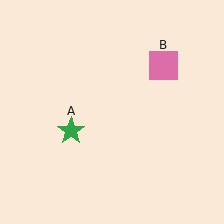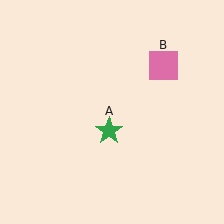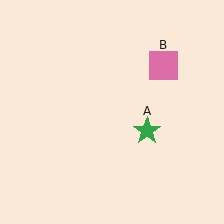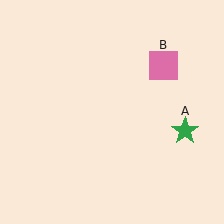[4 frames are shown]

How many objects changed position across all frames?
1 object changed position: green star (object A).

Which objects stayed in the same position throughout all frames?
Pink square (object B) remained stationary.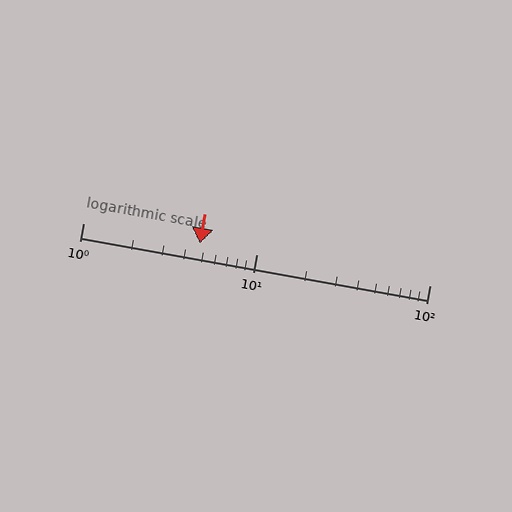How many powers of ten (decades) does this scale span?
The scale spans 2 decades, from 1 to 100.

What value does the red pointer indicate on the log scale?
The pointer indicates approximately 4.7.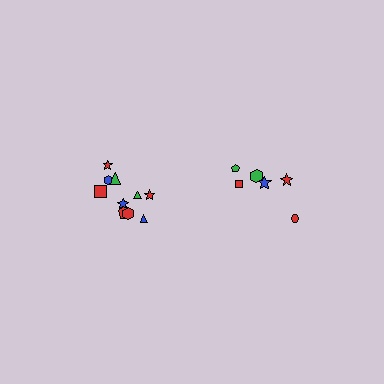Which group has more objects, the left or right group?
The left group.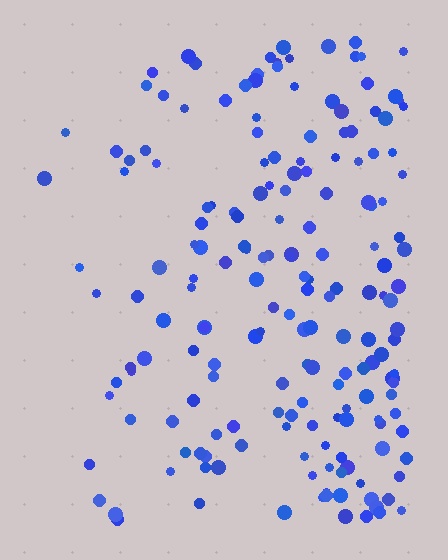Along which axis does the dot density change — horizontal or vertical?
Horizontal.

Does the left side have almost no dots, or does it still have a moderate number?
Still a moderate number, just noticeably fewer than the right.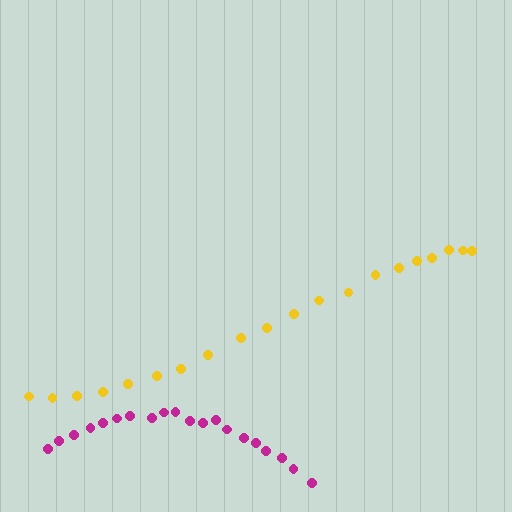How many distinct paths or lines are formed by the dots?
There are 2 distinct paths.